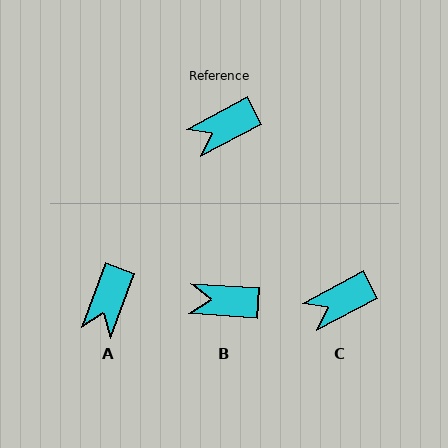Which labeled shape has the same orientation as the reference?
C.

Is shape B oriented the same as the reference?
No, it is off by about 31 degrees.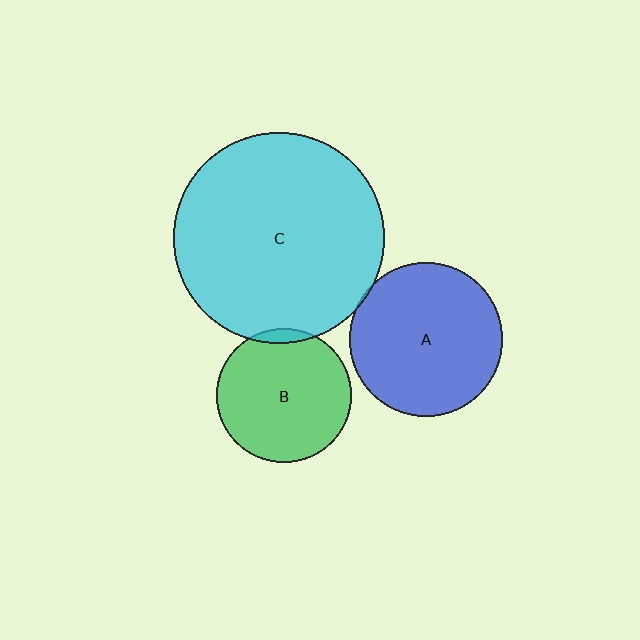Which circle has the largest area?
Circle C (cyan).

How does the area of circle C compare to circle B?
Approximately 2.5 times.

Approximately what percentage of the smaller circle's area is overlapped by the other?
Approximately 5%.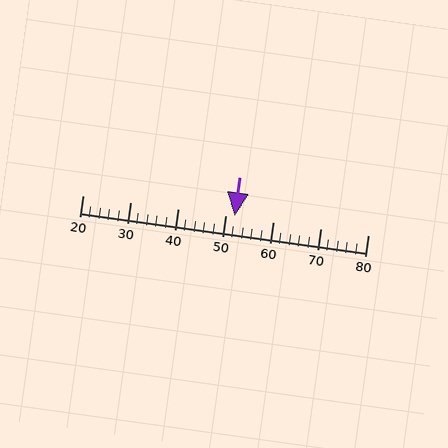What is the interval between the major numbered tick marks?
The major tick marks are spaced 10 units apart.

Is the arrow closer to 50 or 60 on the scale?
The arrow is closer to 50.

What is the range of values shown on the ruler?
The ruler shows values from 20 to 80.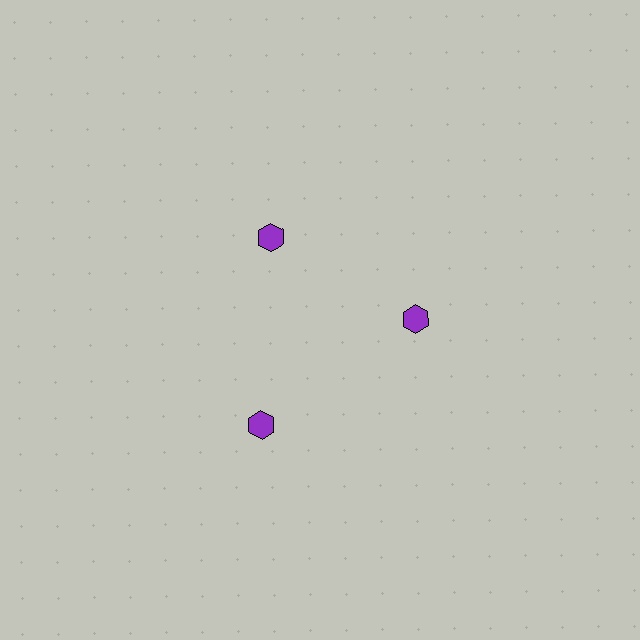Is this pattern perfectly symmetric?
No. The 3 purple hexagons are arranged in a ring, but one element near the 7 o'clock position is pushed outward from the center, breaking the 3-fold rotational symmetry.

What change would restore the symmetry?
The symmetry would be restored by moving it inward, back onto the ring so that all 3 hexagons sit at equal angles and equal distance from the center.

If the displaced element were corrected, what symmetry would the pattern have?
It would have 3-fold rotational symmetry — the pattern would map onto itself every 120 degrees.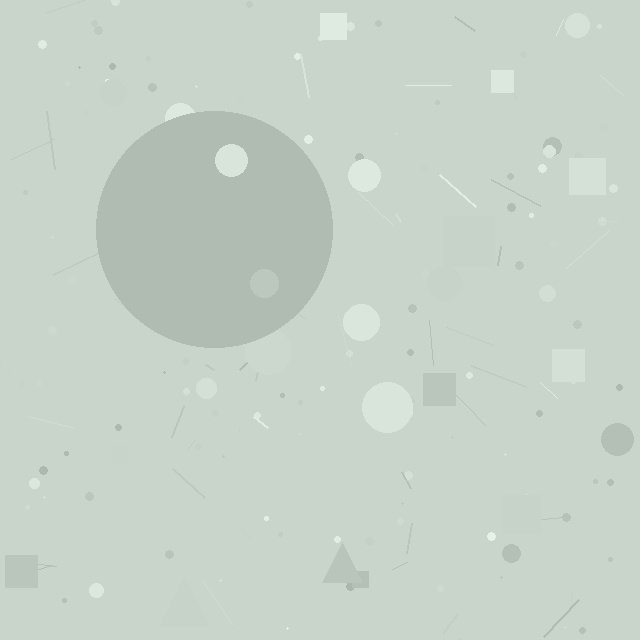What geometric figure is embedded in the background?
A circle is embedded in the background.